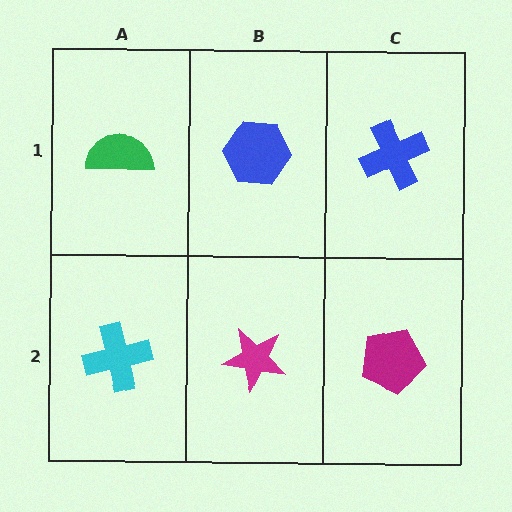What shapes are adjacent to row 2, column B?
A blue hexagon (row 1, column B), a cyan cross (row 2, column A), a magenta pentagon (row 2, column C).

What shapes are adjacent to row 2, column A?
A green semicircle (row 1, column A), a magenta star (row 2, column B).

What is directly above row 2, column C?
A blue cross.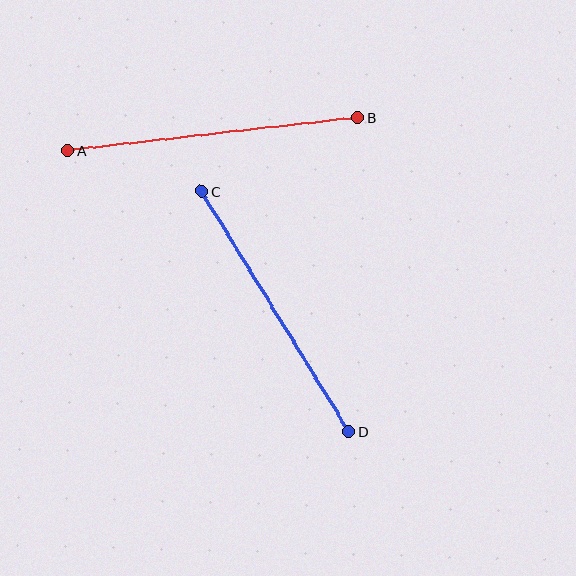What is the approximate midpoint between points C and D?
The midpoint is at approximately (275, 311) pixels.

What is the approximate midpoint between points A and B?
The midpoint is at approximately (213, 134) pixels.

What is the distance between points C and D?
The distance is approximately 282 pixels.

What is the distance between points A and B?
The distance is approximately 292 pixels.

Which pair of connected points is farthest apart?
Points A and B are farthest apart.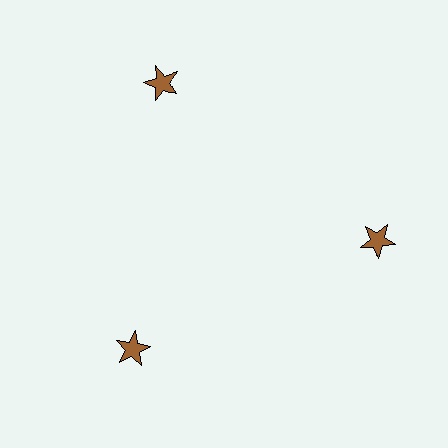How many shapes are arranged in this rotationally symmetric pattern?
There are 3 shapes, arranged in 3 groups of 1.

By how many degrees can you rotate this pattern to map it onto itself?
The pattern maps onto itself every 120 degrees of rotation.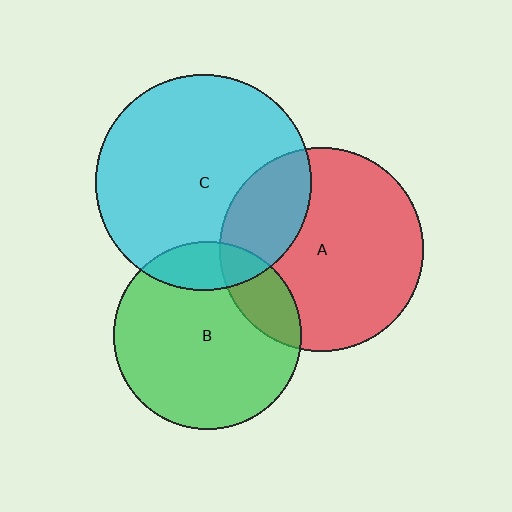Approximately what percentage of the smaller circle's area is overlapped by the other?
Approximately 15%.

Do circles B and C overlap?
Yes.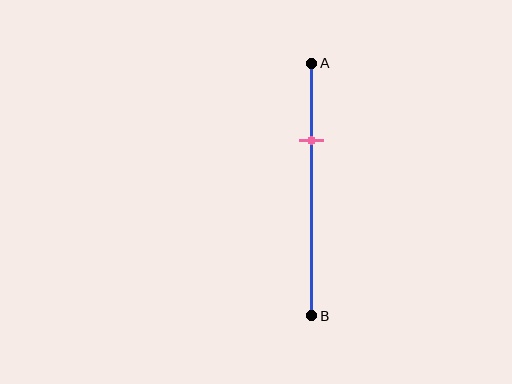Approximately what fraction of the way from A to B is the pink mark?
The pink mark is approximately 30% of the way from A to B.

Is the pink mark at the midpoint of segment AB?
No, the mark is at about 30% from A, not at the 50% midpoint.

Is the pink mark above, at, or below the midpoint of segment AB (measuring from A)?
The pink mark is above the midpoint of segment AB.